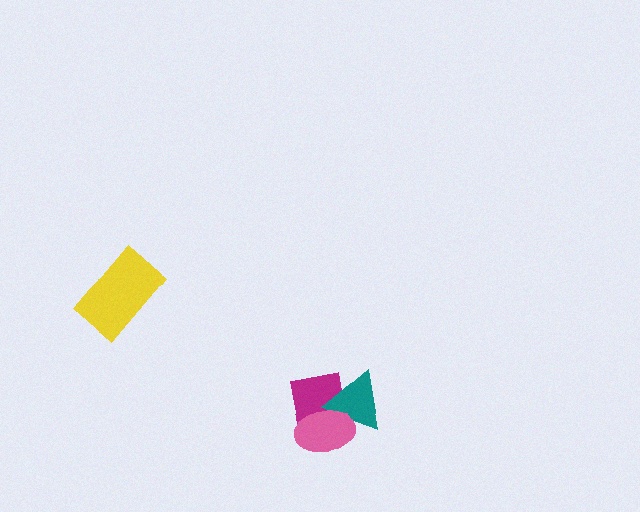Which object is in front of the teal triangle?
The pink ellipse is in front of the teal triangle.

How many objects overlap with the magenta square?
2 objects overlap with the magenta square.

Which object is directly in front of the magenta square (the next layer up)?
The teal triangle is directly in front of the magenta square.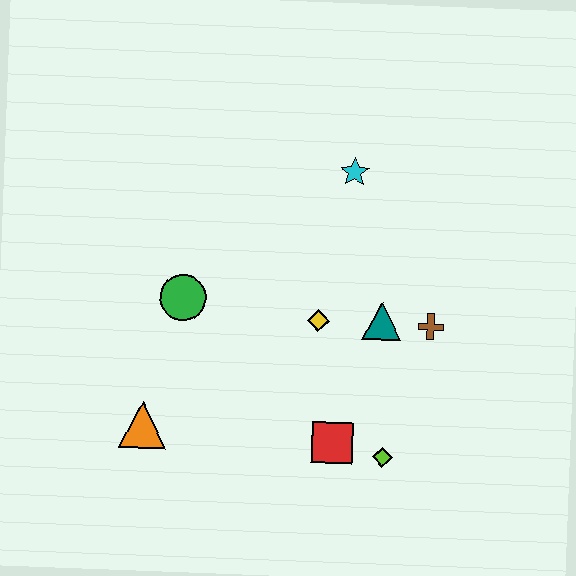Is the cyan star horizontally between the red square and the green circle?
No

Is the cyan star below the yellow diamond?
No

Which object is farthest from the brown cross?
The orange triangle is farthest from the brown cross.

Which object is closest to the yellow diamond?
The teal triangle is closest to the yellow diamond.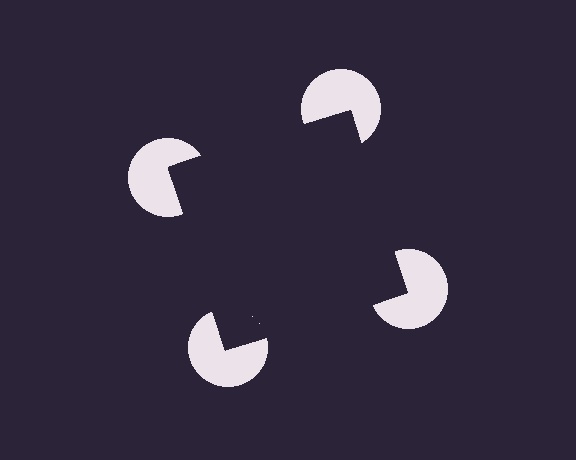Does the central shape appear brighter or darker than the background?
It typically appears slightly darker than the background, even though no actual brightness change is drawn.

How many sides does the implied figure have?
4 sides.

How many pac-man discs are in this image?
There are 4 — one at each vertex of the illusory square.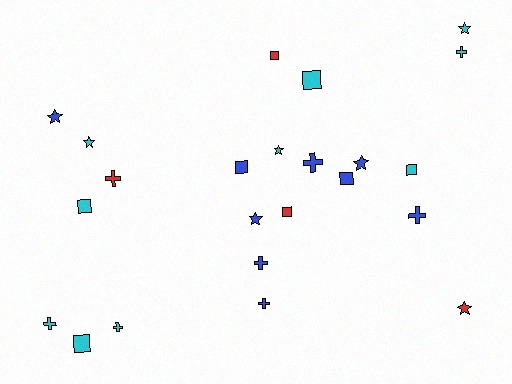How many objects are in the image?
There are 23 objects.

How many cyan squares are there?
There are 4 cyan squares.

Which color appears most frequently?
Cyan, with 10 objects.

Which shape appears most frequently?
Square, with 8 objects.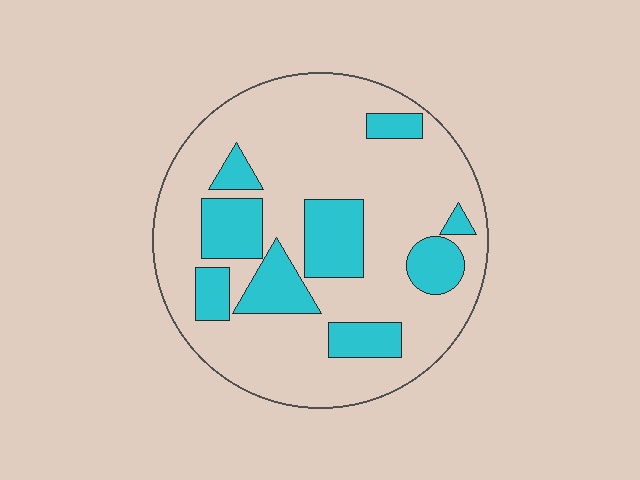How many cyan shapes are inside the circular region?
9.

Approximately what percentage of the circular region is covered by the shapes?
Approximately 25%.